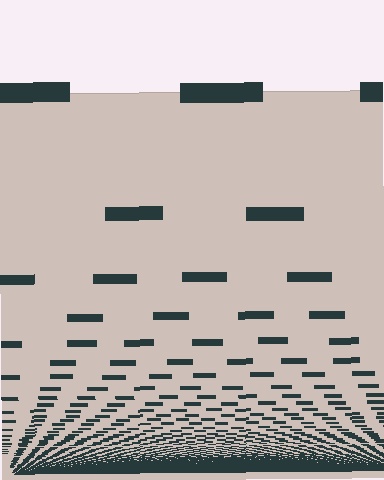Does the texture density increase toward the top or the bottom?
Density increases toward the bottom.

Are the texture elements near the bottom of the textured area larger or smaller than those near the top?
Smaller. The gradient is inverted — elements near the bottom are smaller and denser.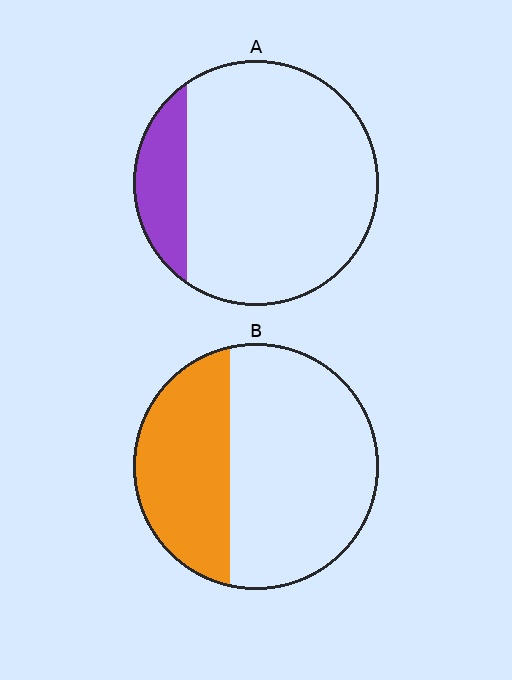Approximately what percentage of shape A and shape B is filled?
A is approximately 15% and B is approximately 35%.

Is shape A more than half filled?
No.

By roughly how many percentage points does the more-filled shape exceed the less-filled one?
By roughly 20 percentage points (B over A).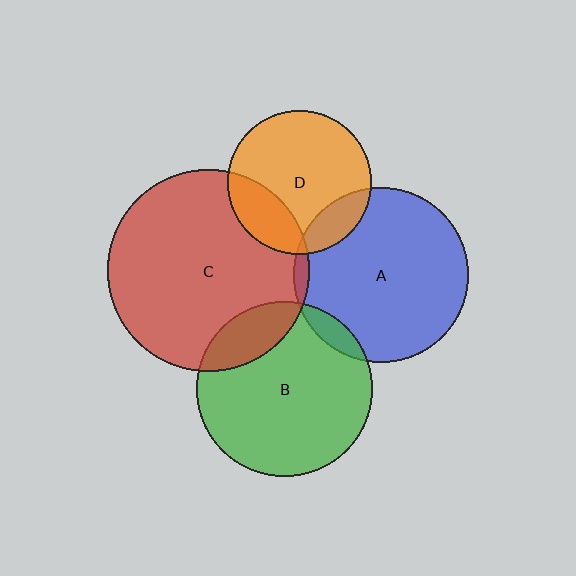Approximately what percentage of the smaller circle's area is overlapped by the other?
Approximately 15%.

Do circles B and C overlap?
Yes.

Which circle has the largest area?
Circle C (red).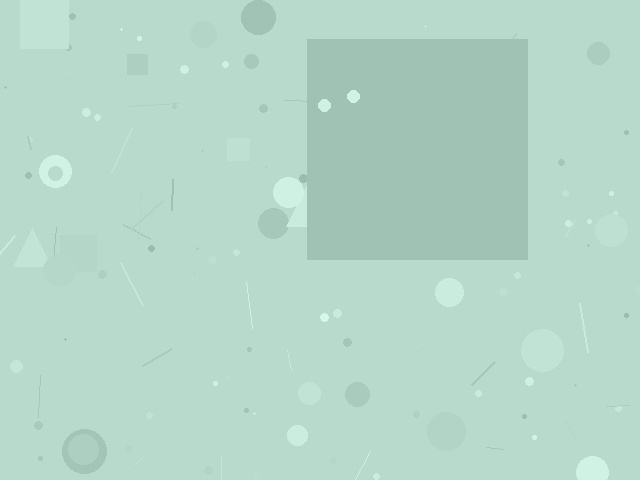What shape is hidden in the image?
A square is hidden in the image.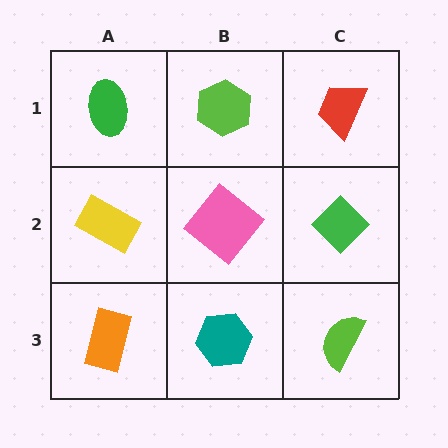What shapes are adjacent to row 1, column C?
A green diamond (row 2, column C), a lime hexagon (row 1, column B).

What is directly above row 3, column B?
A pink diamond.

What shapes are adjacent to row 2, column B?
A lime hexagon (row 1, column B), a teal hexagon (row 3, column B), a yellow rectangle (row 2, column A), a green diamond (row 2, column C).